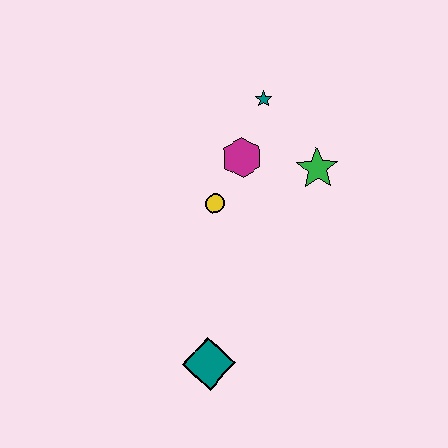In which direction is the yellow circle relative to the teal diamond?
The yellow circle is above the teal diamond.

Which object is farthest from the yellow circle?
The teal diamond is farthest from the yellow circle.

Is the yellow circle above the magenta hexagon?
No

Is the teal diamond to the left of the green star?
Yes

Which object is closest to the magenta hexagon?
The yellow circle is closest to the magenta hexagon.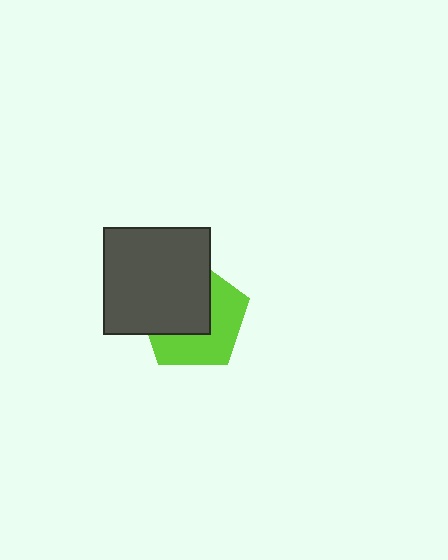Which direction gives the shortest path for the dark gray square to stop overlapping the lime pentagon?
Moving toward the upper-left gives the shortest separation.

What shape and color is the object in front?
The object in front is a dark gray square.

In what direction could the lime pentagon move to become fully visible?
The lime pentagon could move toward the lower-right. That would shift it out from behind the dark gray square entirely.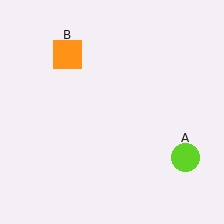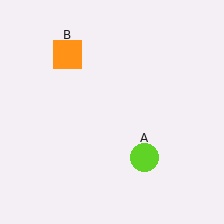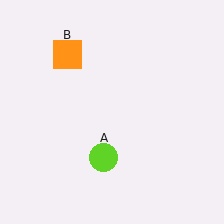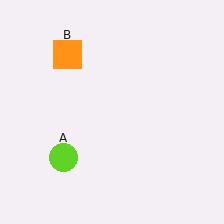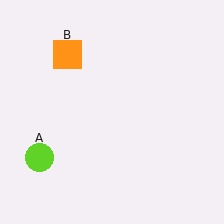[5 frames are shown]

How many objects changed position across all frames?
1 object changed position: lime circle (object A).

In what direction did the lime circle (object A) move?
The lime circle (object A) moved left.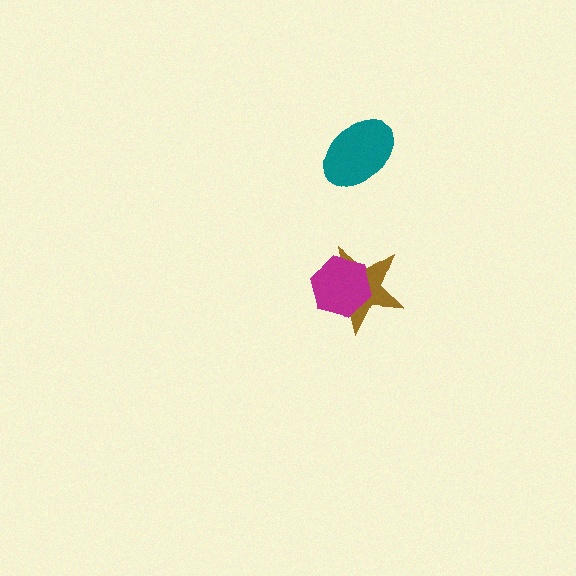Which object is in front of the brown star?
The magenta hexagon is in front of the brown star.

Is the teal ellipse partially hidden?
No, no other shape covers it.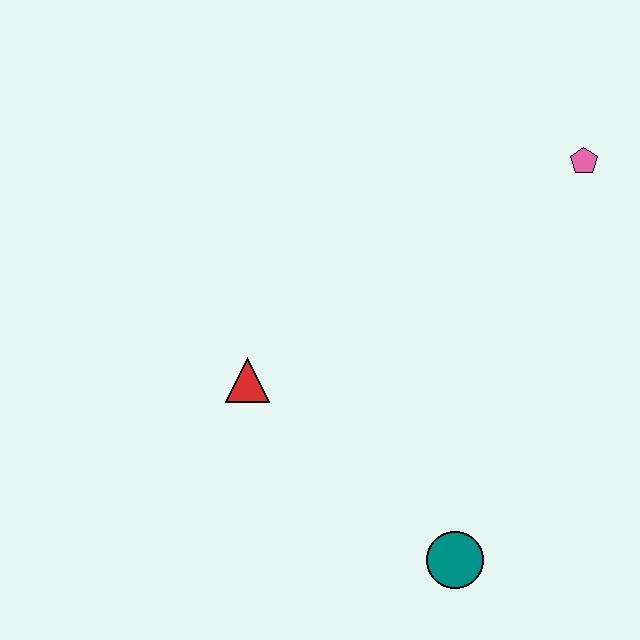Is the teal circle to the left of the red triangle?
No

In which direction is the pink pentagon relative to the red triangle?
The pink pentagon is to the right of the red triangle.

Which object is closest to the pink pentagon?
The red triangle is closest to the pink pentagon.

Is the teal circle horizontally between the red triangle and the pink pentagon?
Yes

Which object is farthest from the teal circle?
The pink pentagon is farthest from the teal circle.